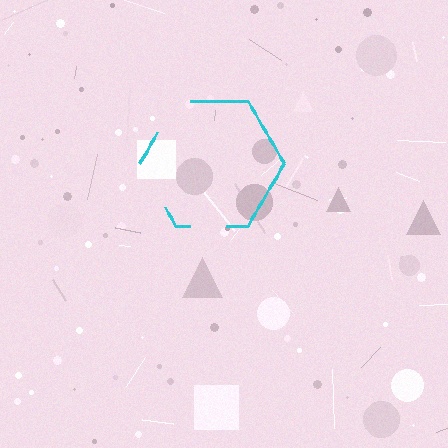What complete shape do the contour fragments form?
The contour fragments form a hexagon.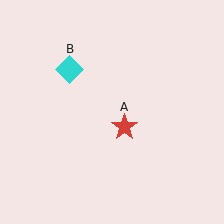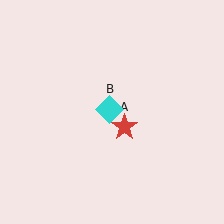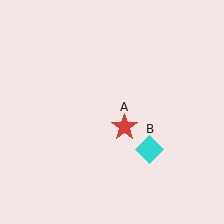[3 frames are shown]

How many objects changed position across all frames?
1 object changed position: cyan diamond (object B).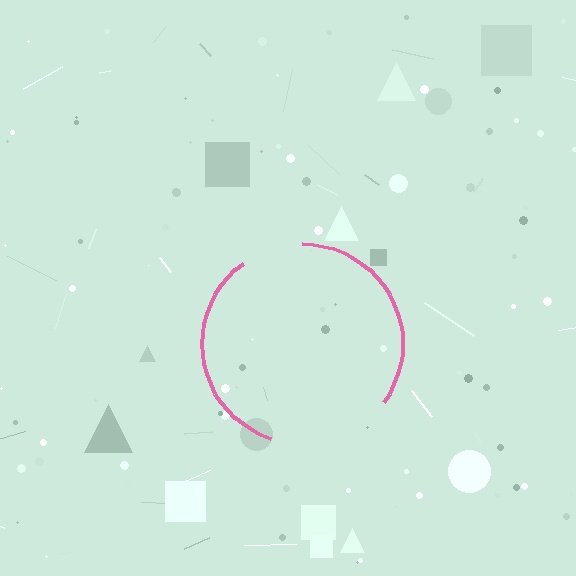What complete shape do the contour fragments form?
The contour fragments form a circle.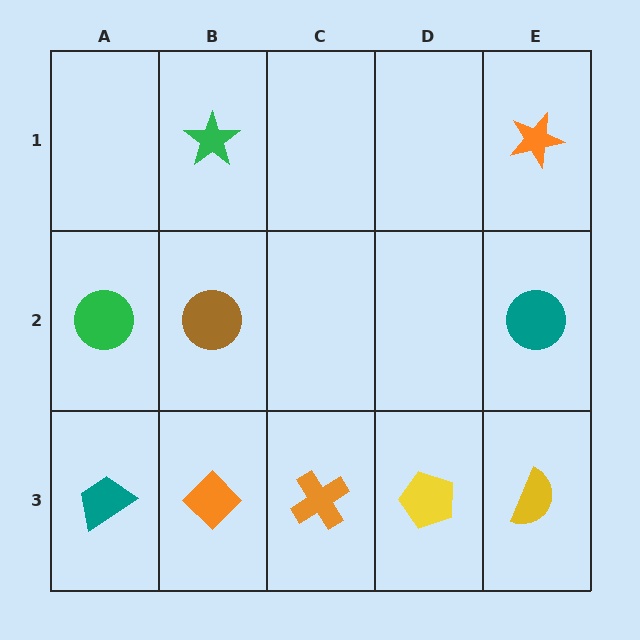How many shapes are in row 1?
2 shapes.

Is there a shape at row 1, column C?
No, that cell is empty.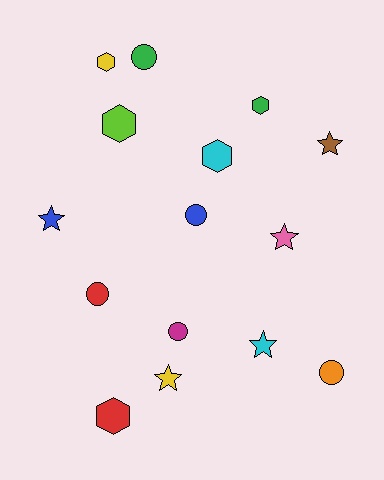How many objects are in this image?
There are 15 objects.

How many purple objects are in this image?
There are no purple objects.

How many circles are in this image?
There are 5 circles.